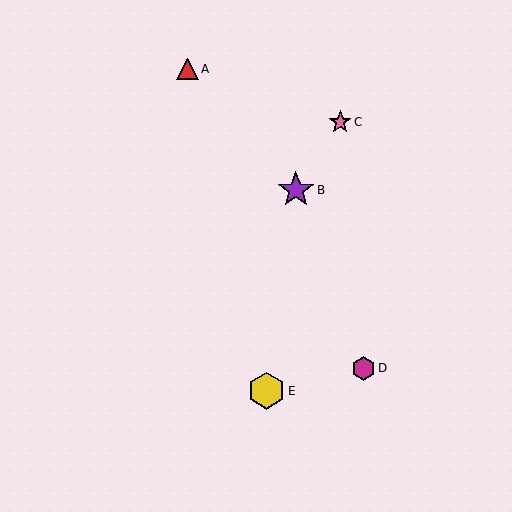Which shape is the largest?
The yellow hexagon (labeled E) is the largest.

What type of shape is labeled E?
Shape E is a yellow hexagon.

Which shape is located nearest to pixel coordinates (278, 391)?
The yellow hexagon (labeled E) at (266, 391) is nearest to that location.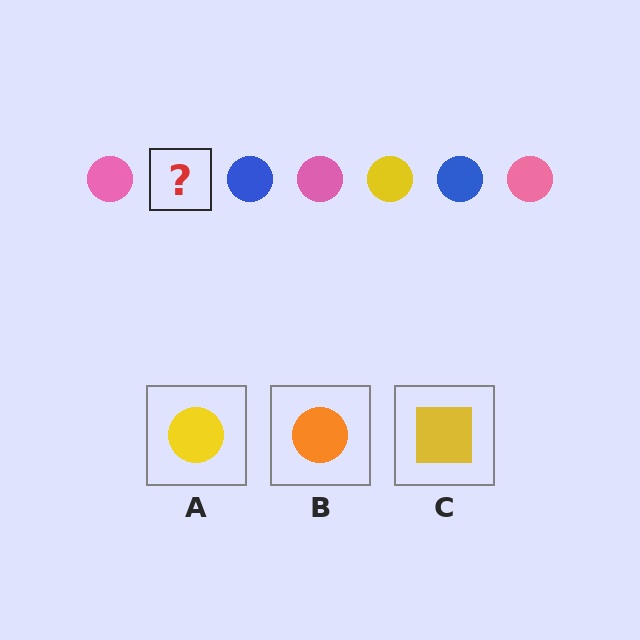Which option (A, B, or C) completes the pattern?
A.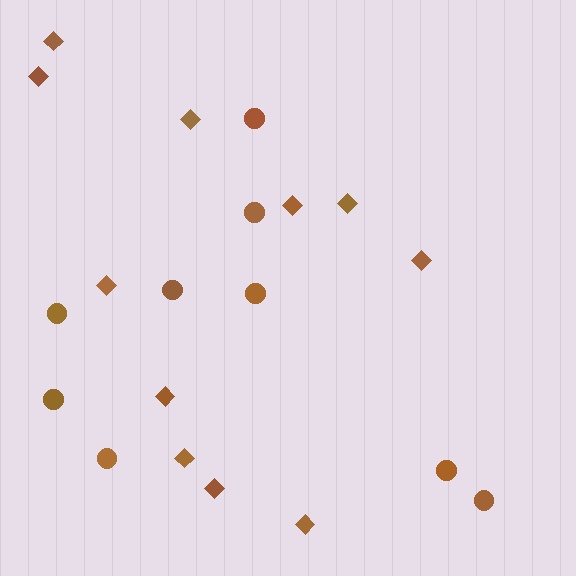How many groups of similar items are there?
There are 2 groups: one group of circles (9) and one group of diamonds (11).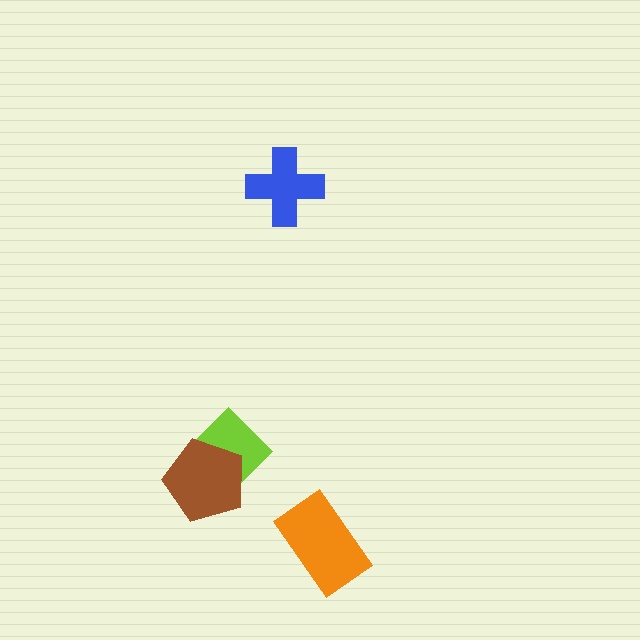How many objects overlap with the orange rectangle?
0 objects overlap with the orange rectangle.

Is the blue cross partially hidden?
No, no other shape covers it.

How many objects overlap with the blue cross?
0 objects overlap with the blue cross.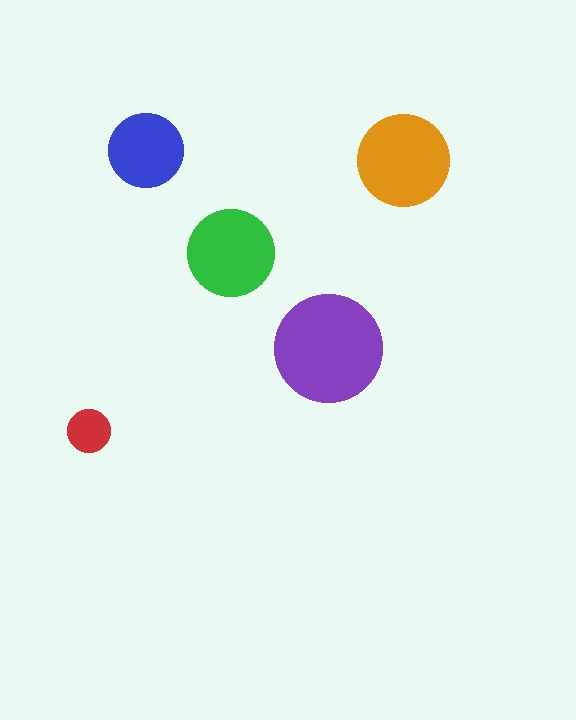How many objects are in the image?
There are 5 objects in the image.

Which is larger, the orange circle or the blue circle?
The orange one.